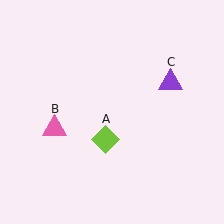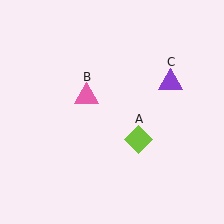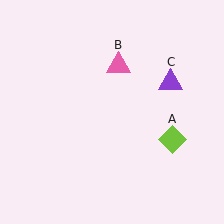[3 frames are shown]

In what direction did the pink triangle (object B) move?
The pink triangle (object B) moved up and to the right.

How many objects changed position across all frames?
2 objects changed position: lime diamond (object A), pink triangle (object B).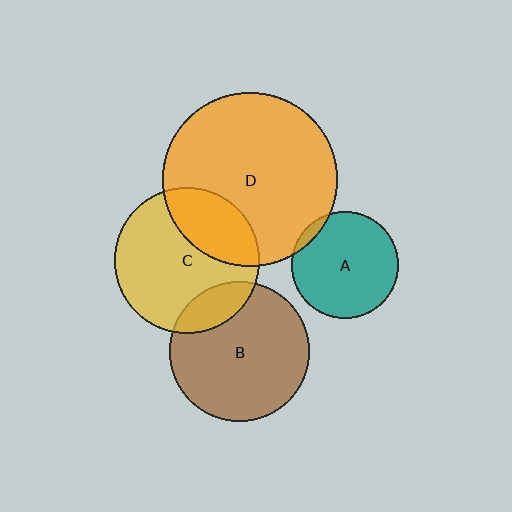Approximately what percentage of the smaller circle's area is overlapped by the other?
Approximately 5%.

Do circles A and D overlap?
Yes.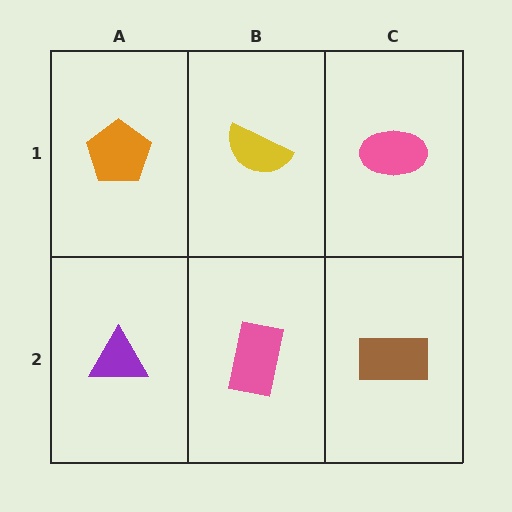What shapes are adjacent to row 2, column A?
An orange pentagon (row 1, column A), a pink rectangle (row 2, column B).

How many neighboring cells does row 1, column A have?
2.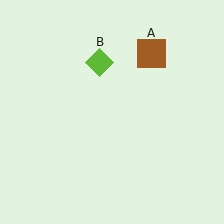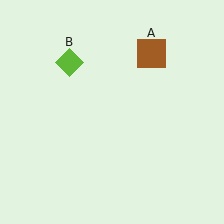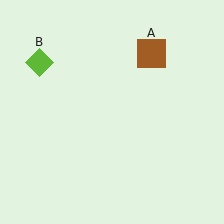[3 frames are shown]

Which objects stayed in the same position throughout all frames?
Brown square (object A) remained stationary.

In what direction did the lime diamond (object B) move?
The lime diamond (object B) moved left.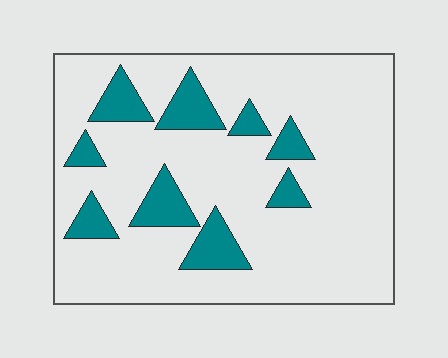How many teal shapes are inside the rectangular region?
9.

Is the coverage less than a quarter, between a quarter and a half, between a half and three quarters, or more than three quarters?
Less than a quarter.